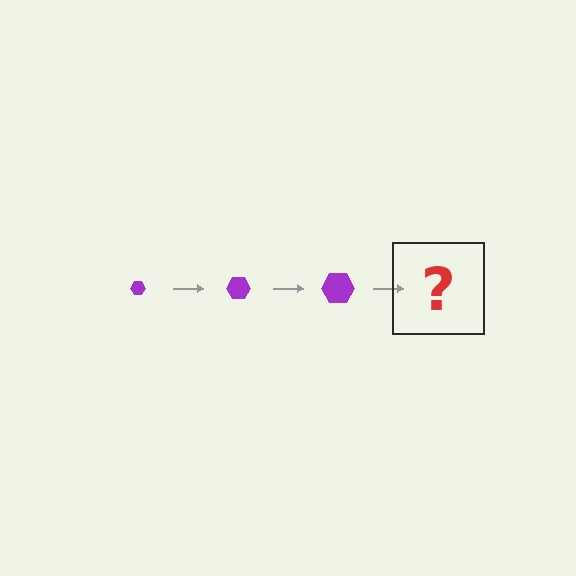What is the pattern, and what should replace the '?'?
The pattern is that the hexagon gets progressively larger each step. The '?' should be a purple hexagon, larger than the previous one.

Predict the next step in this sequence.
The next step is a purple hexagon, larger than the previous one.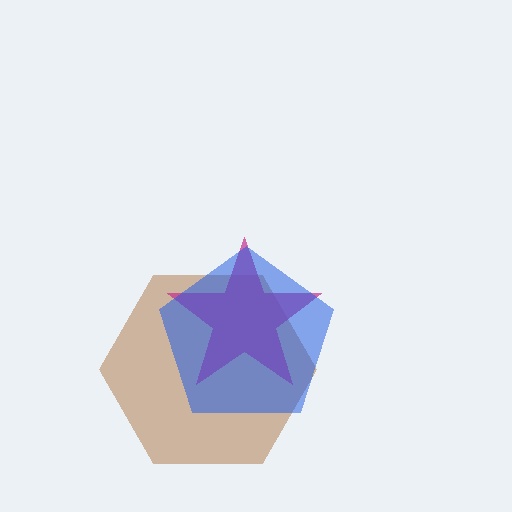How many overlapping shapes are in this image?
There are 3 overlapping shapes in the image.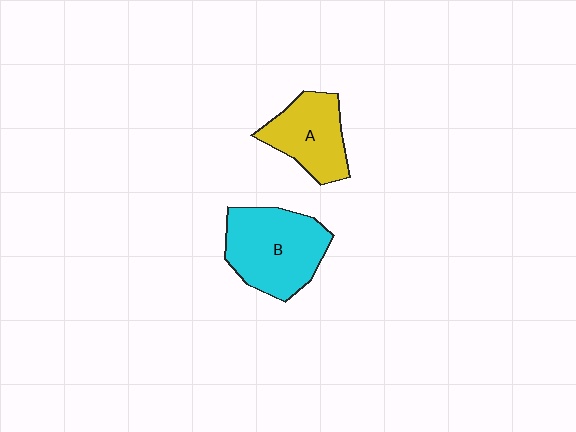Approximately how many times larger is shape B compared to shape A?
Approximately 1.4 times.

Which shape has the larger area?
Shape B (cyan).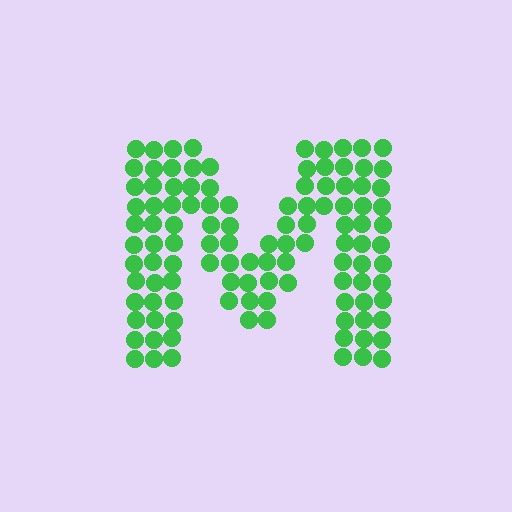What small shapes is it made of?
It is made of small circles.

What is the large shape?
The large shape is the letter M.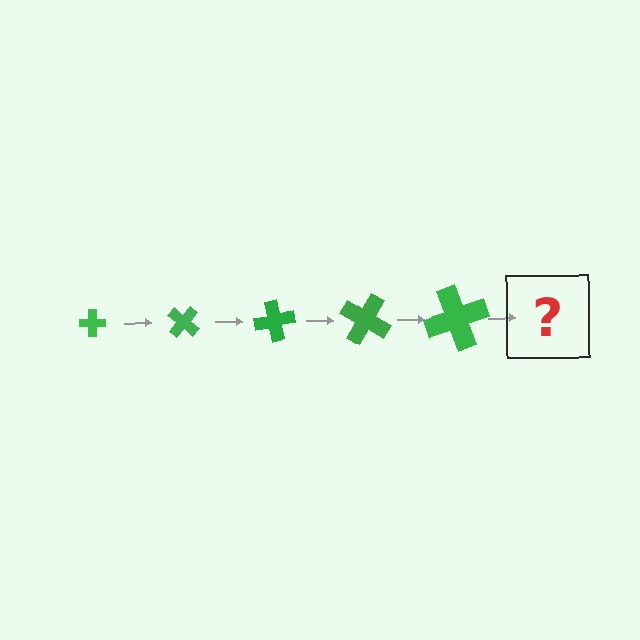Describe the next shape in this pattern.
It should be a cross, larger than the previous one and rotated 200 degrees from the start.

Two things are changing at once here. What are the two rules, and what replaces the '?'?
The two rules are that the cross grows larger each step and it rotates 40 degrees each step. The '?' should be a cross, larger than the previous one and rotated 200 degrees from the start.